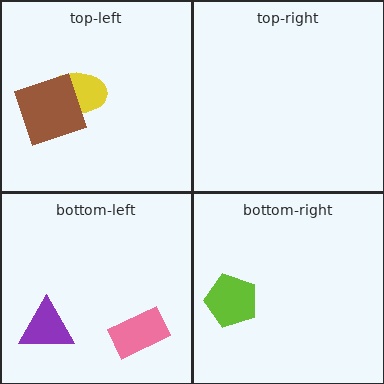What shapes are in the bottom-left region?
The pink rectangle, the purple triangle.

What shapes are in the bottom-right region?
The lime pentagon.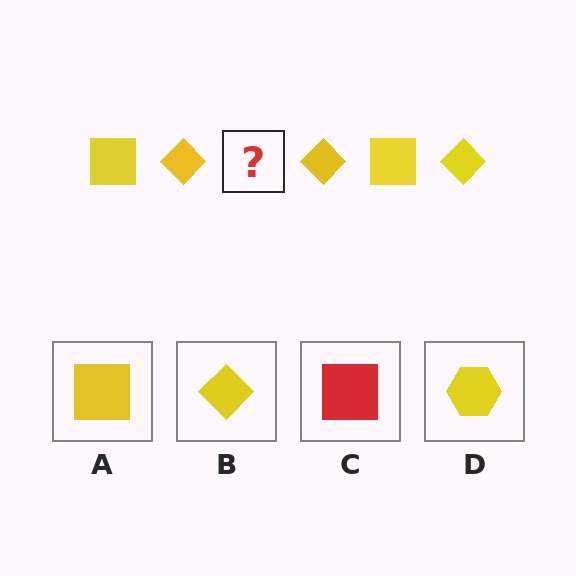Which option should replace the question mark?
Option A.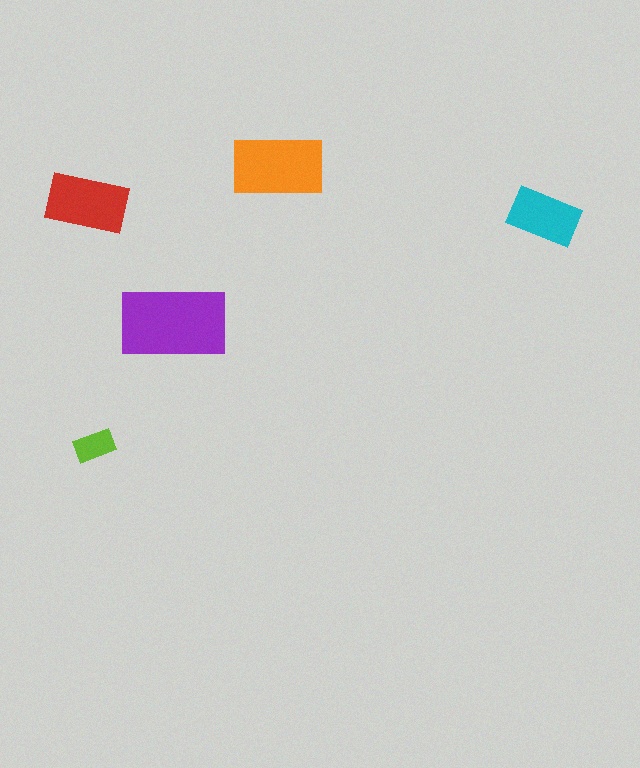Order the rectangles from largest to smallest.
the purple one, the orange one, the red one, the cyan one, the lime one.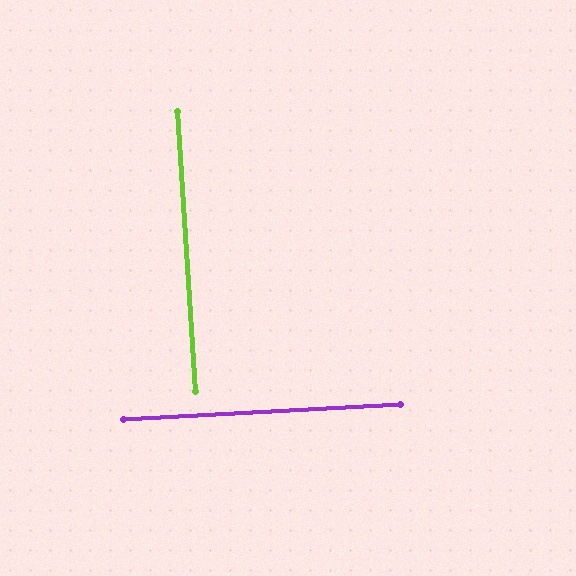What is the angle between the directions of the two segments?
Approximately 89 degrees.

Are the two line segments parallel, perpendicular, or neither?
Perpendicular — they meet at approximately 89°.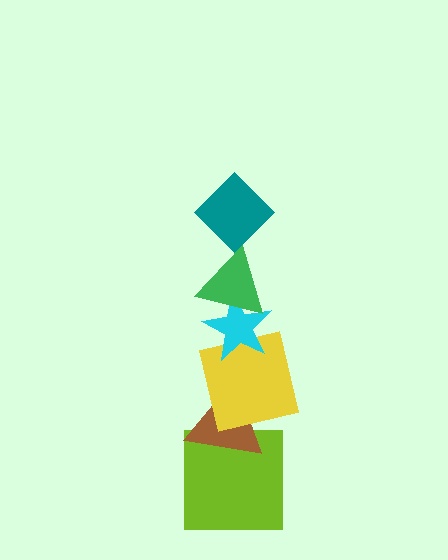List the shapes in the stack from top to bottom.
From top to bottom: the teal diamond, the green triangle, the cyan star, the yellow square, the brown triangle, the lime square.